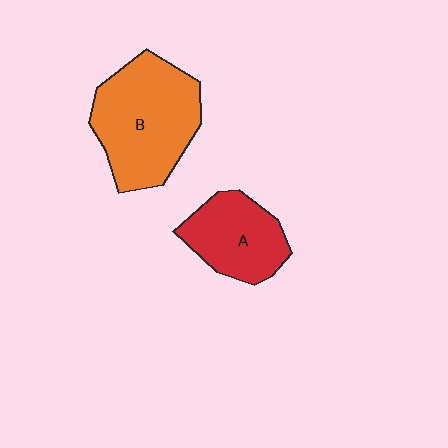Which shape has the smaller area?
Shape A (red).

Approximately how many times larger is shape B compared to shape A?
Approximately 1.6 times.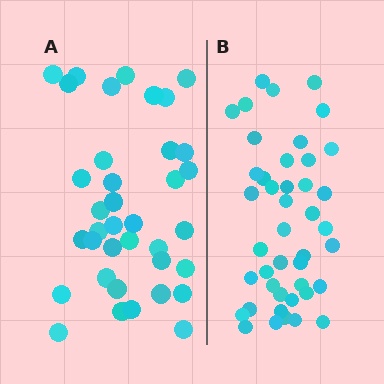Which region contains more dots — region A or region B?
Region B (the right region) has more dots.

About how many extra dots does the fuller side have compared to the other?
Region B has about 6 more dots than region A.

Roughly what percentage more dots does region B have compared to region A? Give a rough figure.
About 15% more.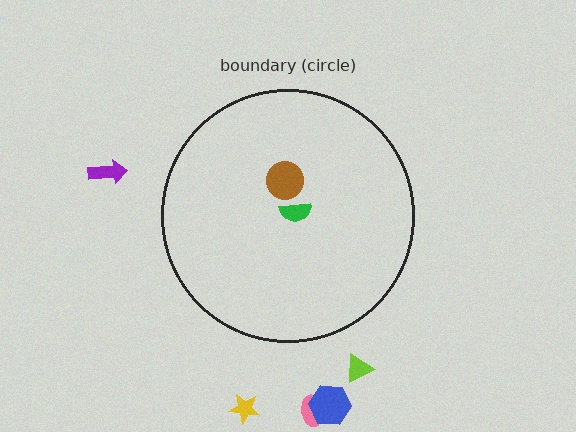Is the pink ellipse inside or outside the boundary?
Outside.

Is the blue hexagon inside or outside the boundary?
Outside.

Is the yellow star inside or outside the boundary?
Outside.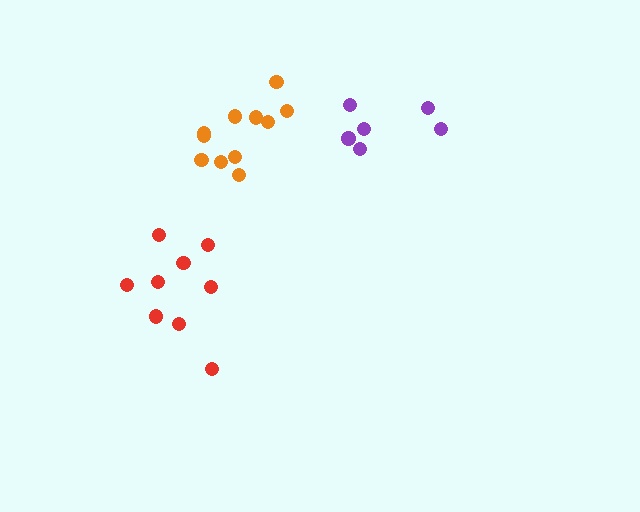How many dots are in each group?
Group 1: 6 dots, Group 2: 9 dots, Group 3: 12 dots (27 total).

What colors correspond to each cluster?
The clusters are colored: purple, red, orange.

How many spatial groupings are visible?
There are 3 spatial groupings.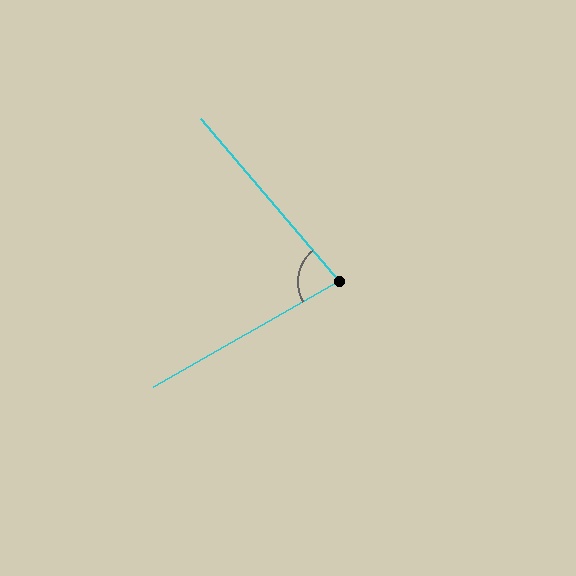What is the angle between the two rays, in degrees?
Approximately 79 degrees.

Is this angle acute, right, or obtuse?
It is acute.